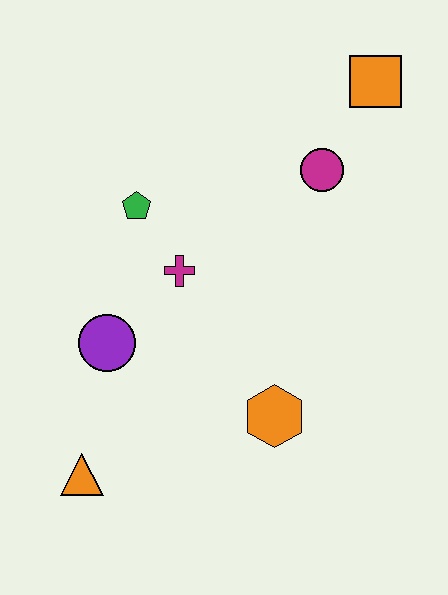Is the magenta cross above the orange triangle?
Yes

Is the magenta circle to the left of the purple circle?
No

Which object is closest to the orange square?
The magenta circle is closest to the orange square.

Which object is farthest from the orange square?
The orange triangle is farthest from the orange square.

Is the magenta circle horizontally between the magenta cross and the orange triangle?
No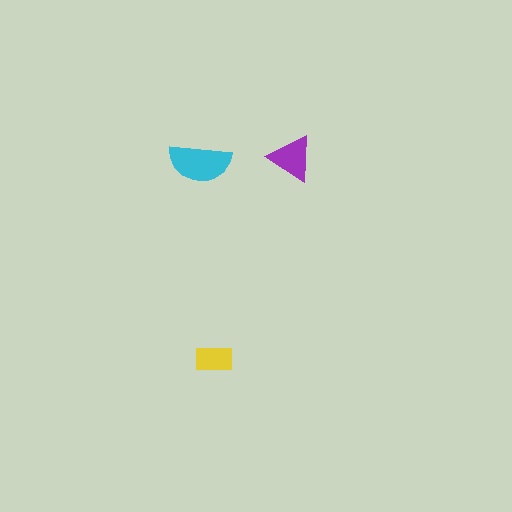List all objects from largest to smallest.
The cyan semicircle, the purple triangle, the yellow rectangle.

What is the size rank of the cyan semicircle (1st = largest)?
1st.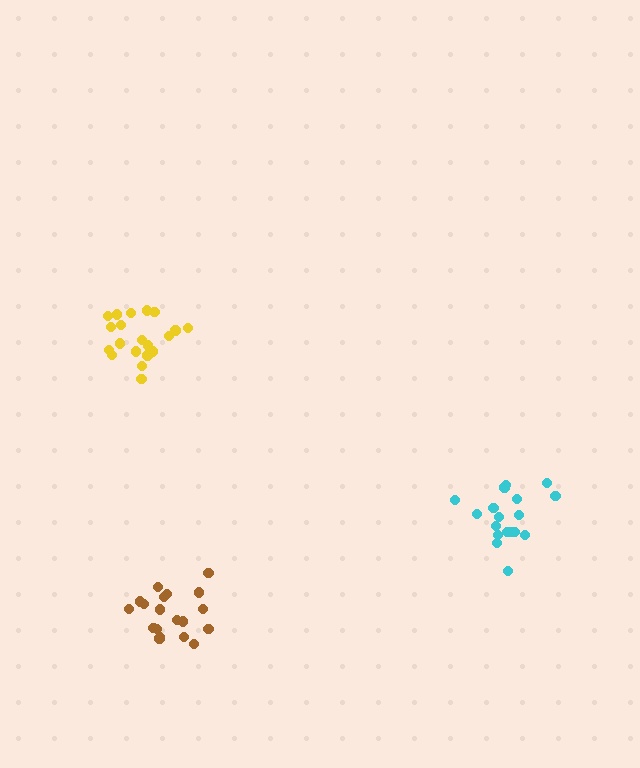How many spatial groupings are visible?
There are 3 spatial groupings.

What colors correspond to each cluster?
The clusters are colored: brown, yellow, cyan.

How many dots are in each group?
Group 1: 19 dots, Group 2: 20 dots, Group 3: 18 dots (57 total).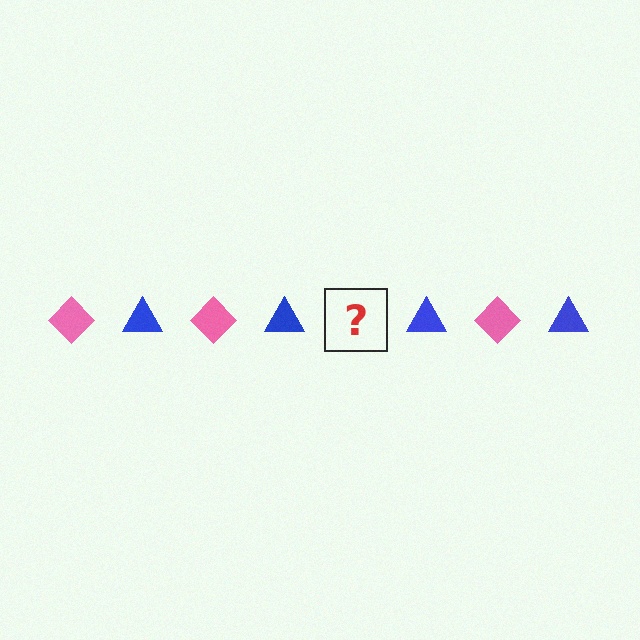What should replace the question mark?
The question mark should be replaced with a pink diamond.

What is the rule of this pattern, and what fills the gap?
The rule is that the pattern alternates between pink diamond and blue triangle. The gap should be filled with a pink diamond.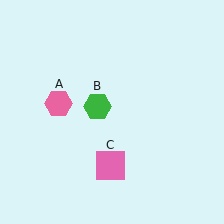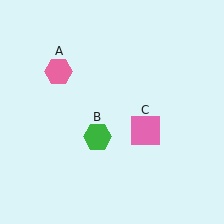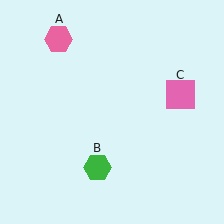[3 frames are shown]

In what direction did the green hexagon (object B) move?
The green hexagon (object B) moved down.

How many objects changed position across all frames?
3 objects changed position: pink hexagon (object A), green hexagon (object B), pink square (object C).